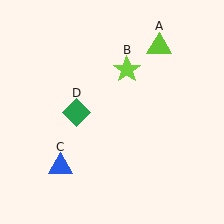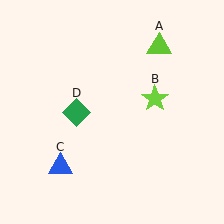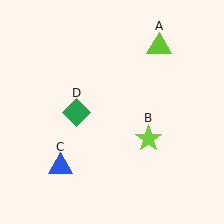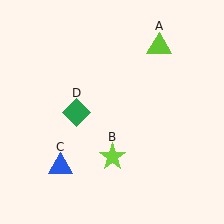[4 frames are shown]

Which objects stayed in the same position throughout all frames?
Lime triangle (object A) and blue triangle (object C) and green diamond (object D) remained stationary.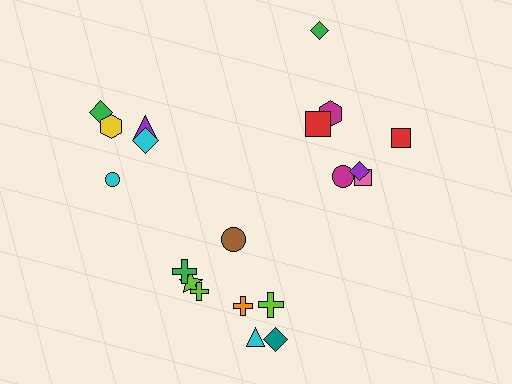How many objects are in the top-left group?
There are 5 objects.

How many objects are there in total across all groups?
There are 20 objects.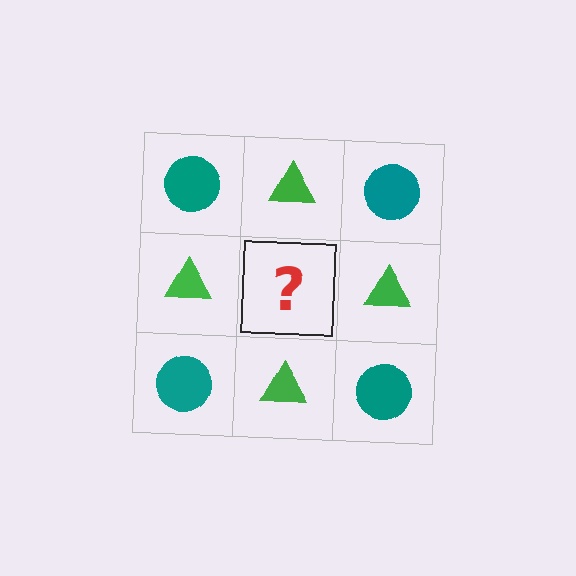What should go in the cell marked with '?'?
The missing cell should contain a teal circle.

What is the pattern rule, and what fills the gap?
The rule is that it alternates teal circle and green triangle in a checkerboard pattern. The gap should be filled with a teal circle.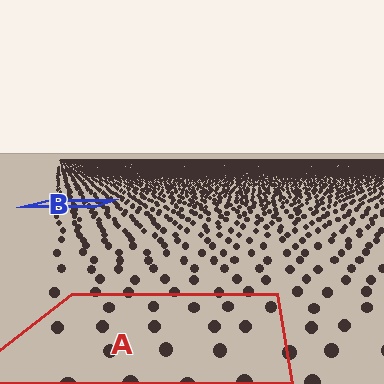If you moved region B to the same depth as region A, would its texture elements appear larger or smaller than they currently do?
They would appear larger. At a closer depth, the same texture elements are projected at a bigger on-screen size.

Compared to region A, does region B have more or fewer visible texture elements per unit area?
Region B has more texture elements per unit area — they are packed more densely because it is farther away.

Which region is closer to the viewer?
Region A is closer. The texture elements there are larger and more spread out.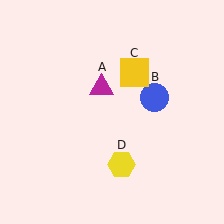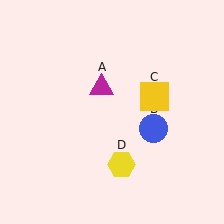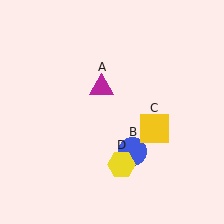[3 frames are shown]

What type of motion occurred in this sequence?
The blue circle (object B), yellow square (object C) rotated clockwise around the center of the scene.